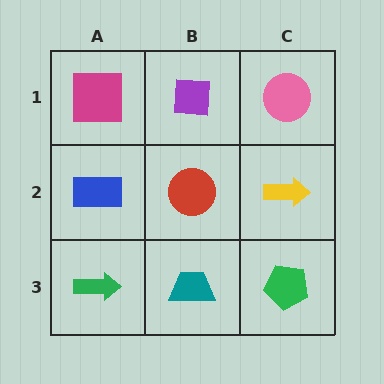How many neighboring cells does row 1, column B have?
3.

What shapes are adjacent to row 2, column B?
A purple square (row 1, column B), a teal trapezoid (row 3, column B), a blue rectangle (row 2, column A), a yellow arrow (row 2, column C).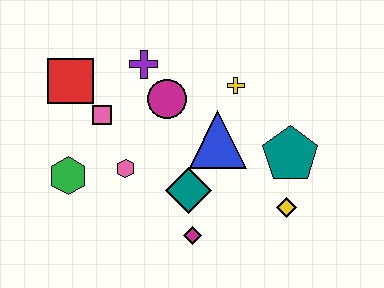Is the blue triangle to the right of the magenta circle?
Yes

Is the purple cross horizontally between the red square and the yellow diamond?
Yes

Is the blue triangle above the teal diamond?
Yes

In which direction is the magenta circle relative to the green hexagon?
The magenta circle is to the right of the green hexagon.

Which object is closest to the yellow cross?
The blue triangle is closest to the yellow cross.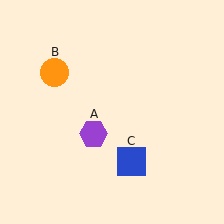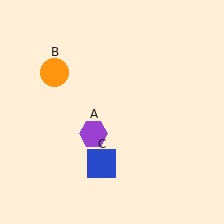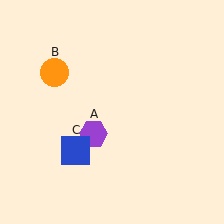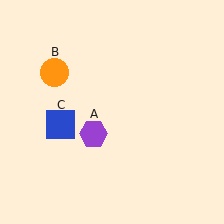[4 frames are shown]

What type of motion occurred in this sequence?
The blue square (object C) rotated clockwise around the center of the scene.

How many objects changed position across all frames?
1 object changed position: blue square (object C).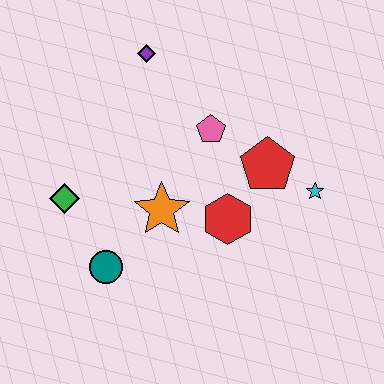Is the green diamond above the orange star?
Yes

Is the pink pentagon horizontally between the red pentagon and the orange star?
Yes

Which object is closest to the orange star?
The red hexagon is closest to the orange star.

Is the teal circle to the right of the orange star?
No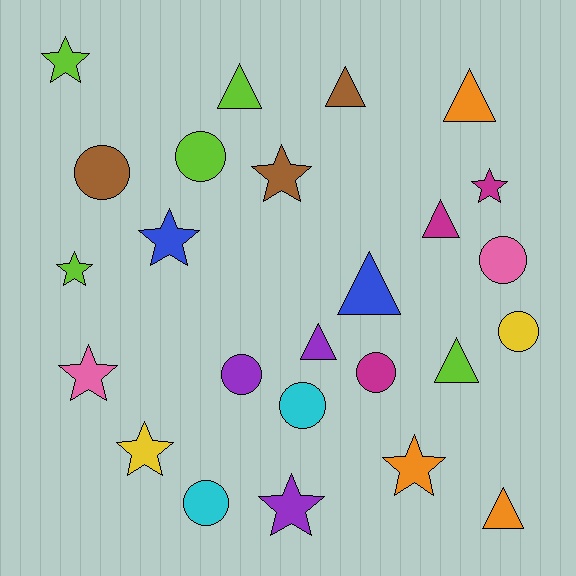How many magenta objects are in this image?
There are 3 magenta objects.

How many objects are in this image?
There are 25 objects.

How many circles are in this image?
There are 8 circles.